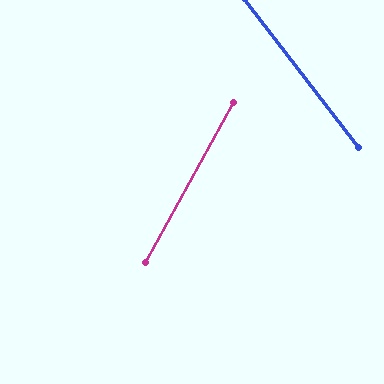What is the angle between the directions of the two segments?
Approximately 66 degrees.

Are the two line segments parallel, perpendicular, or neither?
Neither parallel nor perpendicular — they differ by about 66°.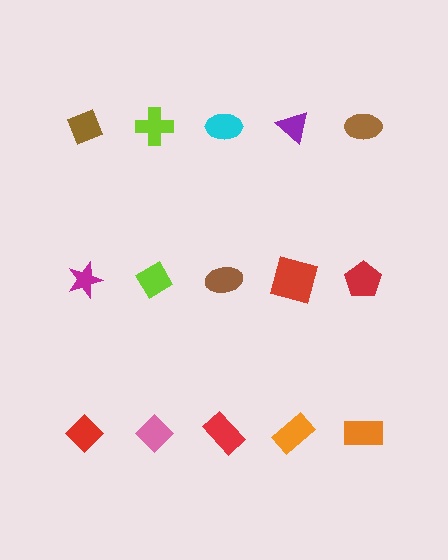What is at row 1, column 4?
A purple triangle.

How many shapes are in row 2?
5 shapes.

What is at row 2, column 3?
A brown ellipse.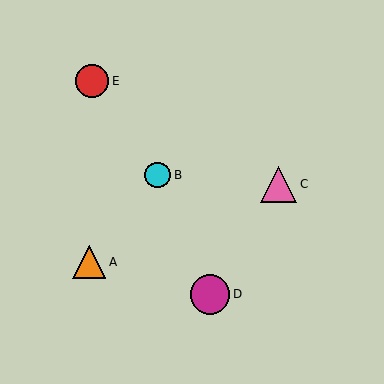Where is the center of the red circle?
The center of the red circle is at (92, 81).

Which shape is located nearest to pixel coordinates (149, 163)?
The cyan circle (labeled B) at (158, 175) is nearest to that location.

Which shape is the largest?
The magenta circle (labeled D) is the largest.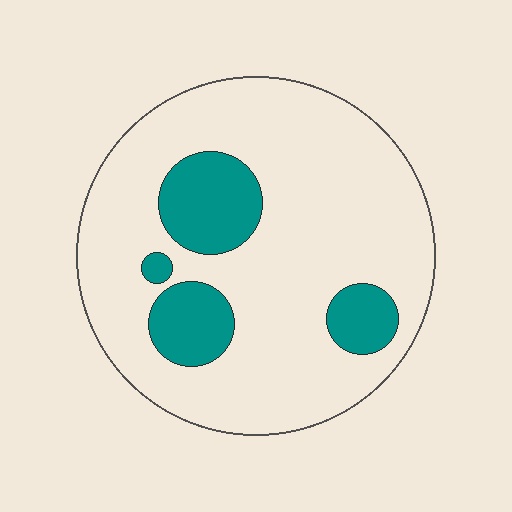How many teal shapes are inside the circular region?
4.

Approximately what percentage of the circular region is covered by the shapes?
Approximately 20%.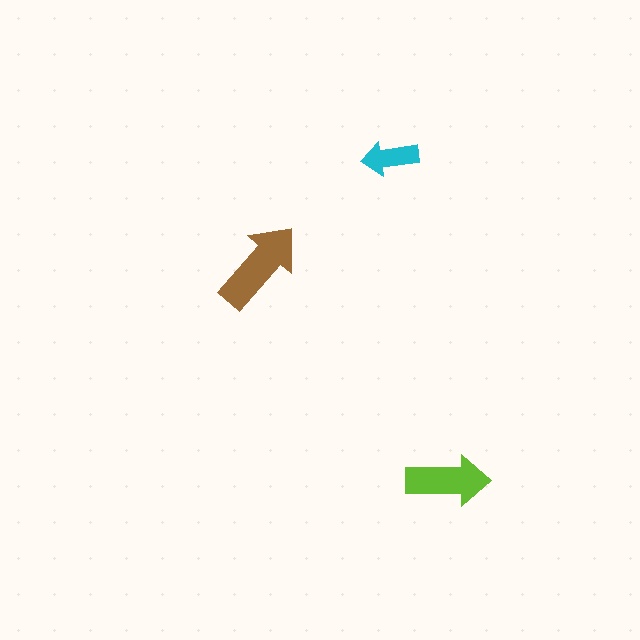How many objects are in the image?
There are 3 objects in the image.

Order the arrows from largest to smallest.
the brown one, the lime one, the cyan one.